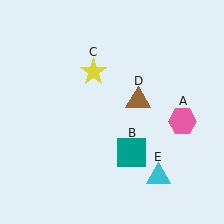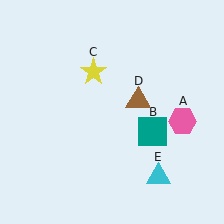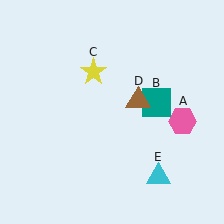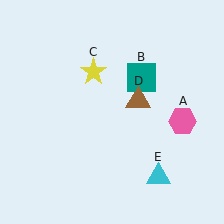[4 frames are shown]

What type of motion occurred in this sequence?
The teal square (object B) rotated counterclockwise around the center of the scene.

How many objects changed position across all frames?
1 object changed position: teal square (object B).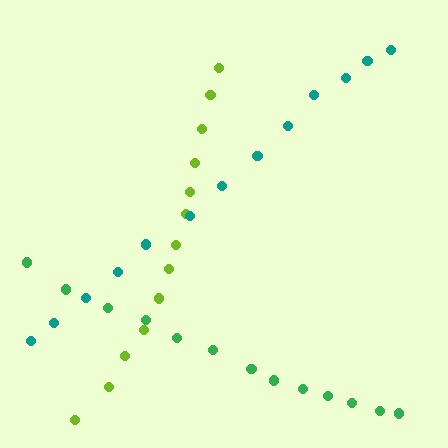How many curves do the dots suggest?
There are 3 distinct paths.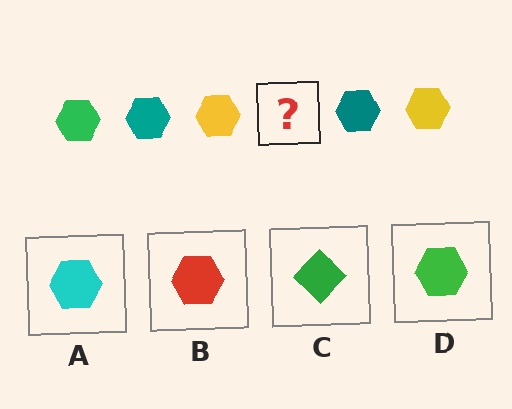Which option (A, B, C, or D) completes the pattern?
D.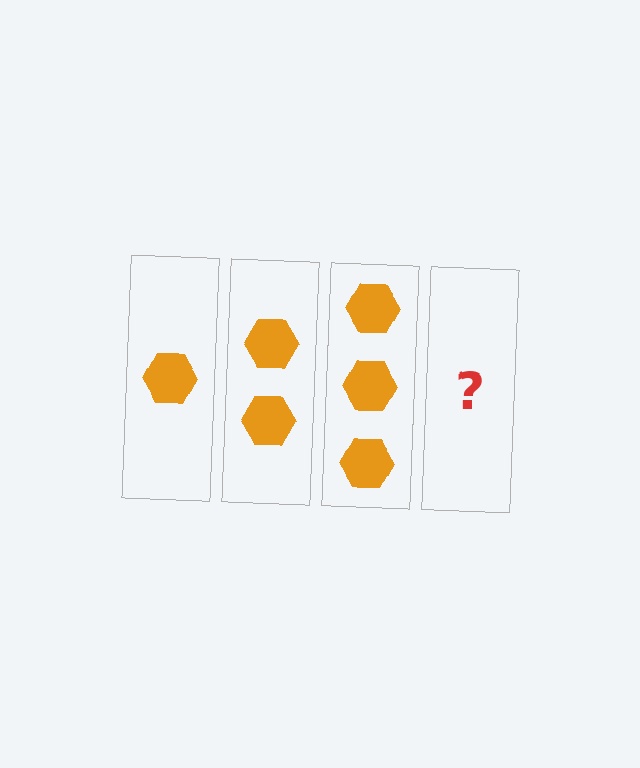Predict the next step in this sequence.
The next step is 4 hexagons.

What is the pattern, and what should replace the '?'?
The pattern is that each step adds one more hexagon. The '?' should be 4 hexagons.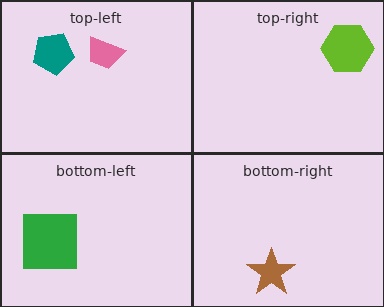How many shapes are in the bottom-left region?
1.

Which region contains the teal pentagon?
The top-left region.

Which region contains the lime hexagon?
The top-right region.